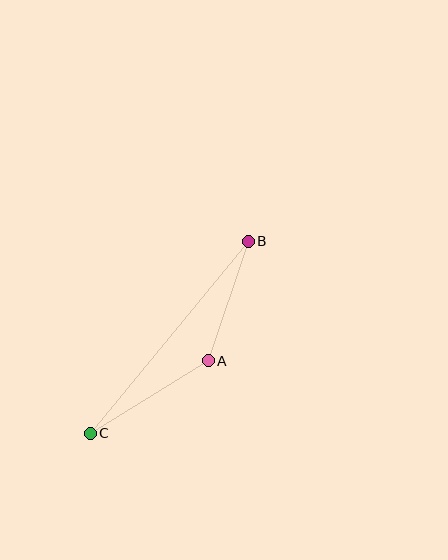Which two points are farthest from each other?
Points B and C are farthest from each other.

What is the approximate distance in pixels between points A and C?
The distance between A and C is approximately 138 pixels.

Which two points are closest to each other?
Points A and B are closest to each other.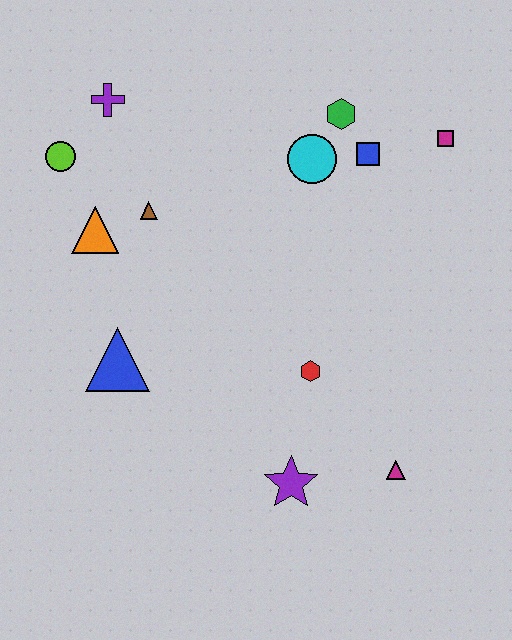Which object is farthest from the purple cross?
The magenta triangle is farthest from the purple cross.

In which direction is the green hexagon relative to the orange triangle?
The green hexagon is to the right of the orange triangle.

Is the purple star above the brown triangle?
No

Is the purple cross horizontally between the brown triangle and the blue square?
No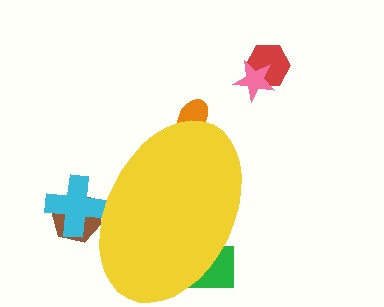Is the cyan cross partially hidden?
Yes, the cyan cross is partially hidden behind the yellow ellipse.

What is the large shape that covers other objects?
A yellow ellipse.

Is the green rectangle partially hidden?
Yes, the green rectangle is partially hidden behind the yellow ellipse.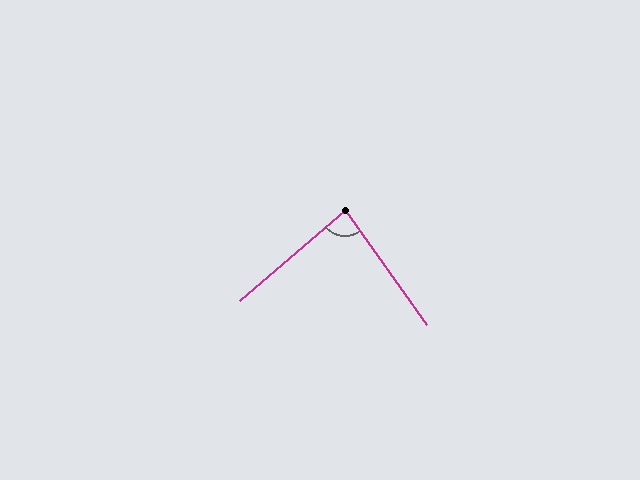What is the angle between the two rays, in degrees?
Approximately 85 degrees.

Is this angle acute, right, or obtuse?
It is acute.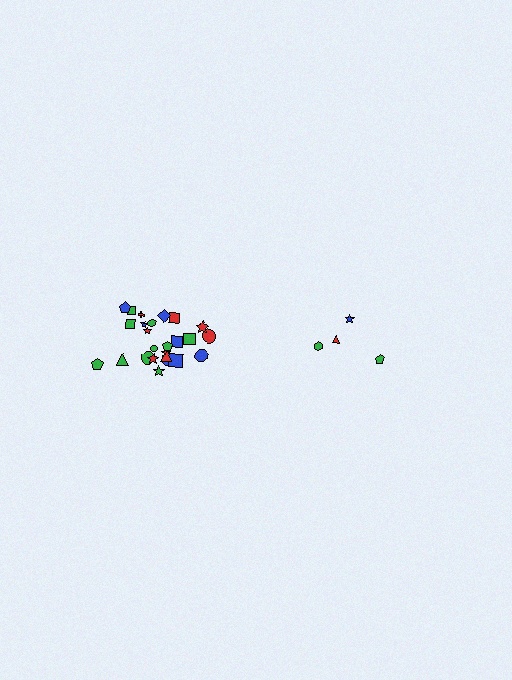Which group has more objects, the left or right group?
The left group.